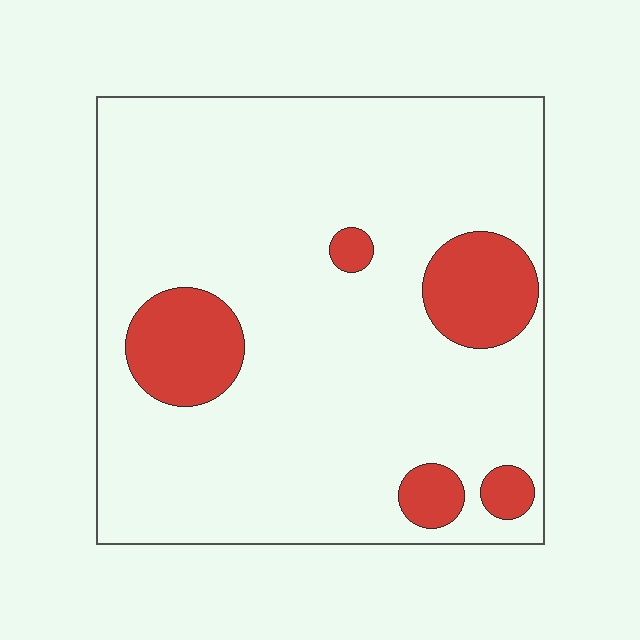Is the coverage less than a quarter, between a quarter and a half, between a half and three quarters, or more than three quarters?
Less than a quarter.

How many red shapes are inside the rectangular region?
5.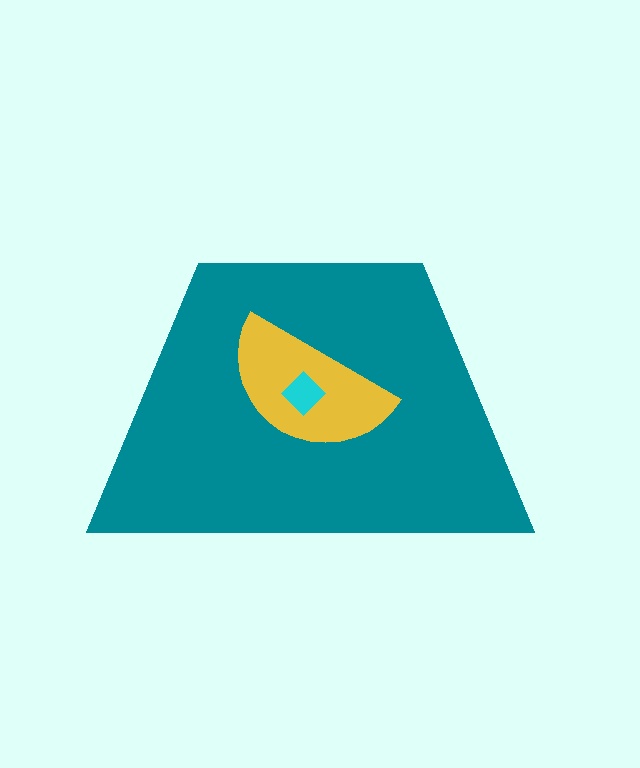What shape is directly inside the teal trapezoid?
The yellow semicircle.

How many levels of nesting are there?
3.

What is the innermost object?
The cyan diamond.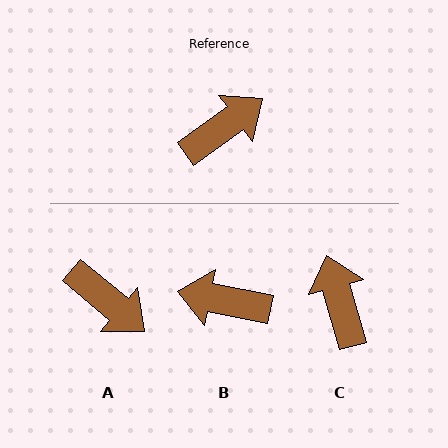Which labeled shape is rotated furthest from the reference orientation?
B, about 133 degrees away.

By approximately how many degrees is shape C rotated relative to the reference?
Approximately 70 degrees counter-clockwise.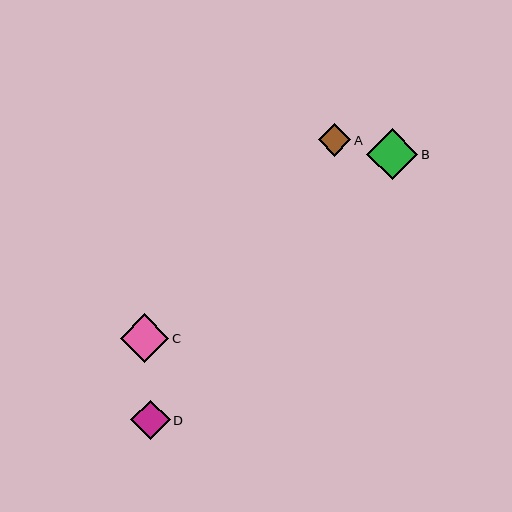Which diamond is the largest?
Diamond B is the largest with a size of approximately 51 pixels.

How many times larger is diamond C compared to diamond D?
Diamond C is approximately 1.2 times the size of diamond D.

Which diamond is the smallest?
Diamond A is the smallest with a size of approximately 33 pixels.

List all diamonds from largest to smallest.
From largest to smallest: B, C, D, A.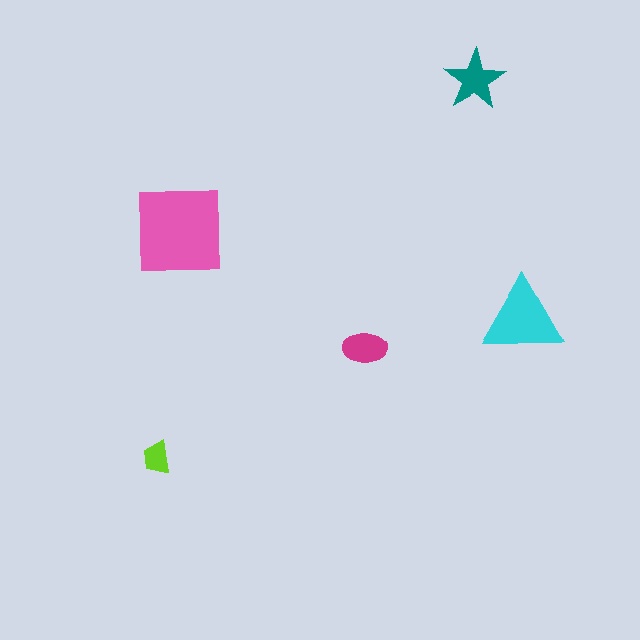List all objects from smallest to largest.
The lime trapezoid, the magenta ellipse, the teal star, the cyan triangle, the pink square.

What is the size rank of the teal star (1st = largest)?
3rd.